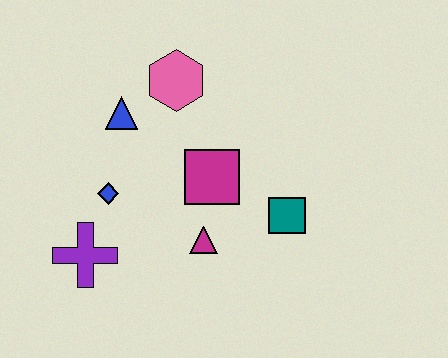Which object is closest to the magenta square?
The magenta triangle is closest to the magenta square.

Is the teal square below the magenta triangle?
No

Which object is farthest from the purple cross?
The teal square is farthest from the purple cross.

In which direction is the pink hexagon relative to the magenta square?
The pink hexagon is above the magenta square.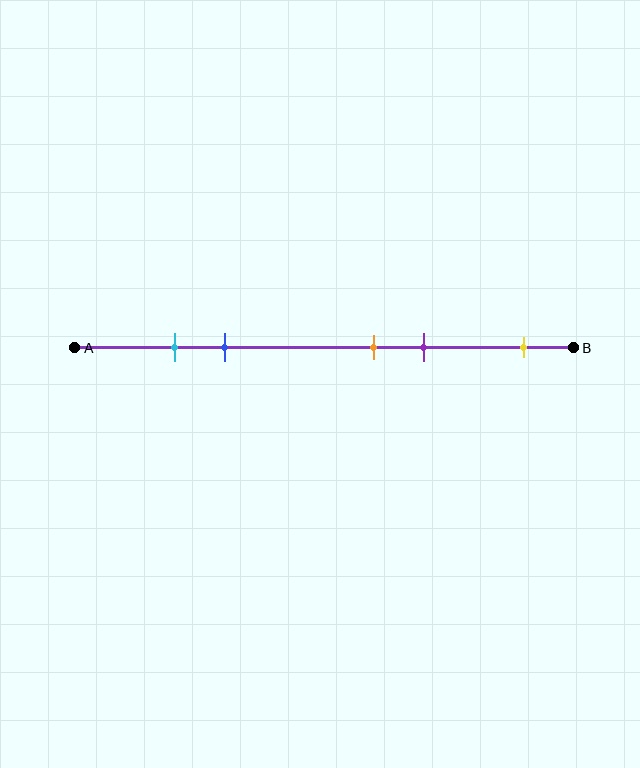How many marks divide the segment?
There are 5 marks dividing the segment.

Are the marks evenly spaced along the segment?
No, the marks are not evenly spaced.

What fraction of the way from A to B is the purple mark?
The purple mark is approximately 70% (0.7) of the way from A to B.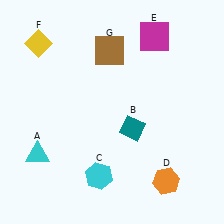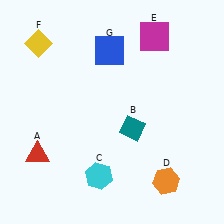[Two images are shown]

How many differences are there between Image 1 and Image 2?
There are 2 differences between the two images.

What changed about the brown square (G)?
In Image 1, G is brown. In Image 2, it changed to blue.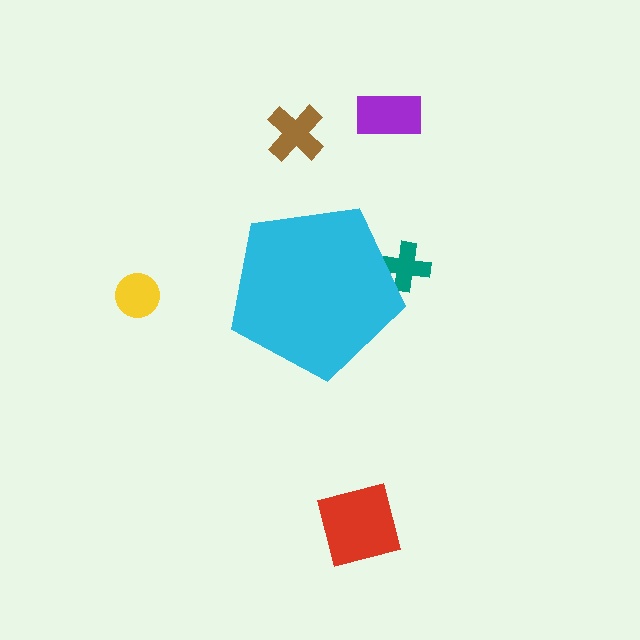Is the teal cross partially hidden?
Yes, the teal cross is partially hidden behind the cyan pentagon.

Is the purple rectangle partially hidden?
No, the purple rectangle is fully visible.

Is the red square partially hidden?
No, the red square is fully visible.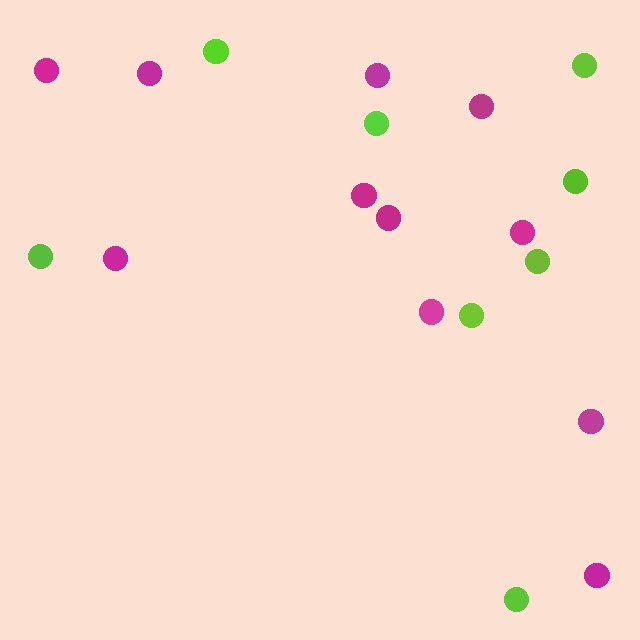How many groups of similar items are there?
There are 2 groups: one group of magenta circles (11) and one group of lime circles (8).